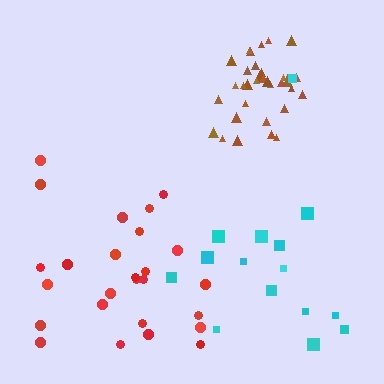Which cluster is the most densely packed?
Brown.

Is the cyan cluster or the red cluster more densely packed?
Red.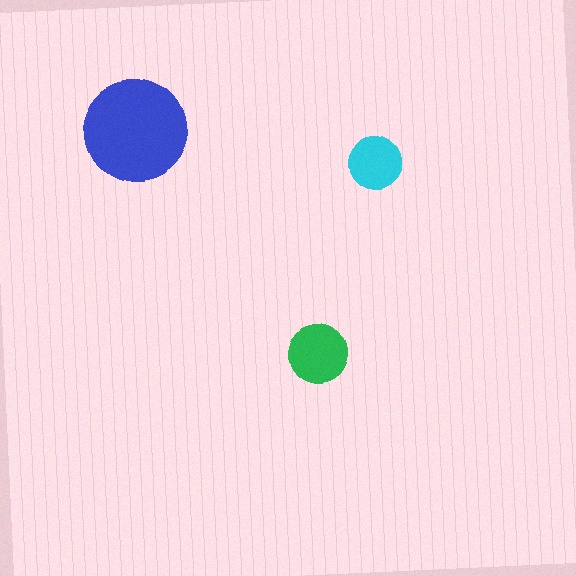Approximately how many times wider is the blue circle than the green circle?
About 1.5 times wider.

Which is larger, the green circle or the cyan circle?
The green one.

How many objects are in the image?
There are 3 objects in the image.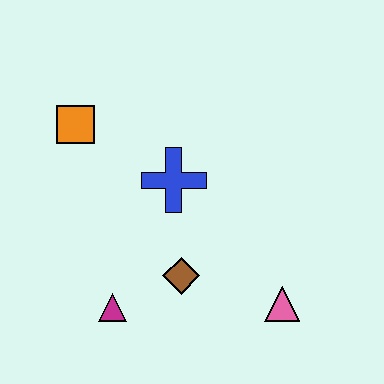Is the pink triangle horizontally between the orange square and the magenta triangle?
No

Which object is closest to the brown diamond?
The magenta triangle is closest to the brown diamond.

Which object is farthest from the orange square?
The pink triangle is farthest from the orange square.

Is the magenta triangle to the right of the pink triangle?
No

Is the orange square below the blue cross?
No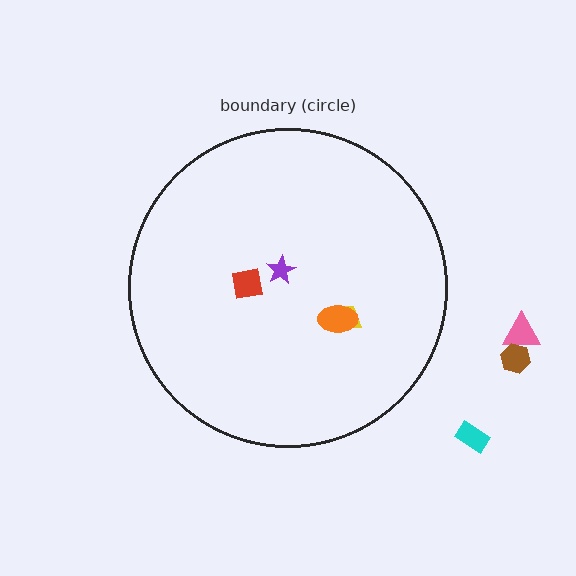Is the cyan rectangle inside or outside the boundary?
Outside.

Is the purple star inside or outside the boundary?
Inside.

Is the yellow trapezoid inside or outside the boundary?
Inside.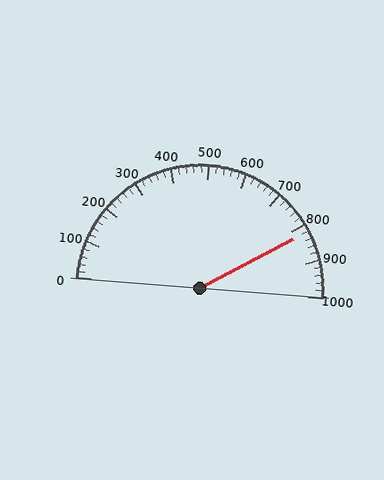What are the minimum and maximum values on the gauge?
The gauge ranges from 0 to 1000.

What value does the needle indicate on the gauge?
The needle indicates approximately 820.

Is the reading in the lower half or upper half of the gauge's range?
The reading is in the upper half of the range (0 to 1000).